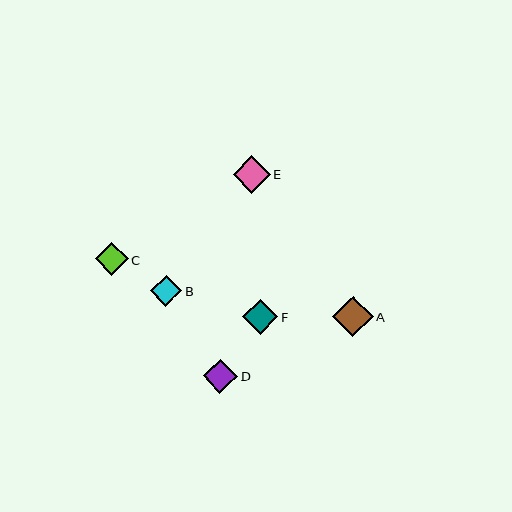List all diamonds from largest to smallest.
From largest to smallest: A, E, F, D, C, B.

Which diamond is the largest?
Diamond A is the largest with a size of approximately 40 pixels.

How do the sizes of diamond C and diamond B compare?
Diamond C and diamond B are approximately the same size.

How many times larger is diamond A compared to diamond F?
Diamond A is approximately 1.1 times the size of diamond F.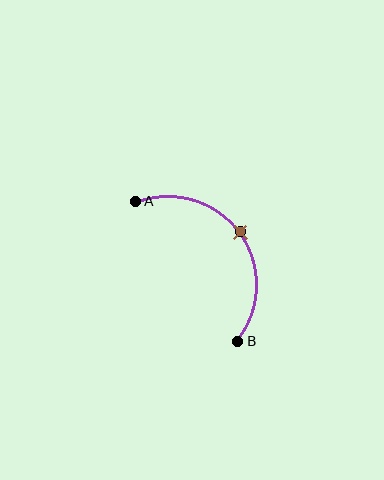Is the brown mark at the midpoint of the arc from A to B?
Yes. The brown mark lies on the arc at equal arc-length from both A and B — it is the arc midpoint.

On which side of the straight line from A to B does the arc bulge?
The arc bulges above and to the right of the straight line connecting A and B.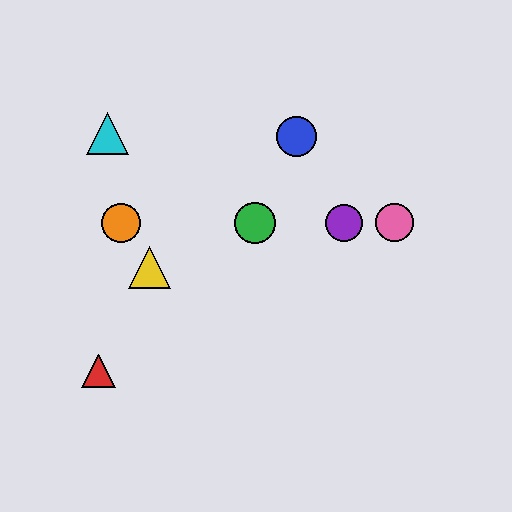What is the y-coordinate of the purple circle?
The purple circle is at y≈223.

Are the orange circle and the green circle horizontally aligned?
Yes, both are at y≈223.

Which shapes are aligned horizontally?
The green circle, the purple circle, the orange circle, the pink circle are aligned horizontally.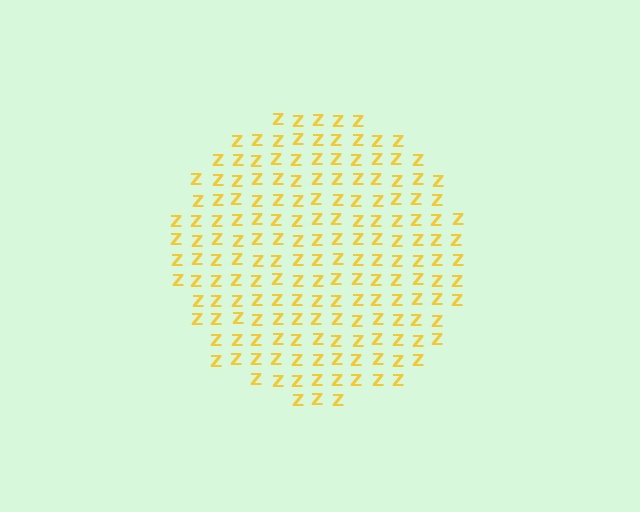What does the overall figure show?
The overall figure shows a circle.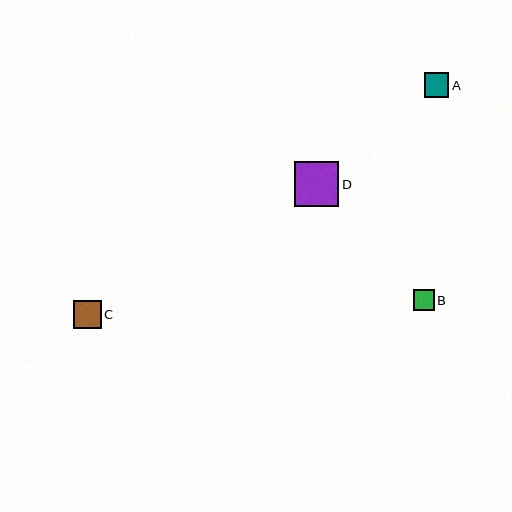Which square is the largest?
Square D is the largest with a size of approximately 44 pixels.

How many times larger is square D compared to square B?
Square D is approximately 2.2 times the size of square B.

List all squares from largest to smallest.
From largest to smallest: D, C, A, B.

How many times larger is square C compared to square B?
Square C is approximately 1.4 times the size of square B.